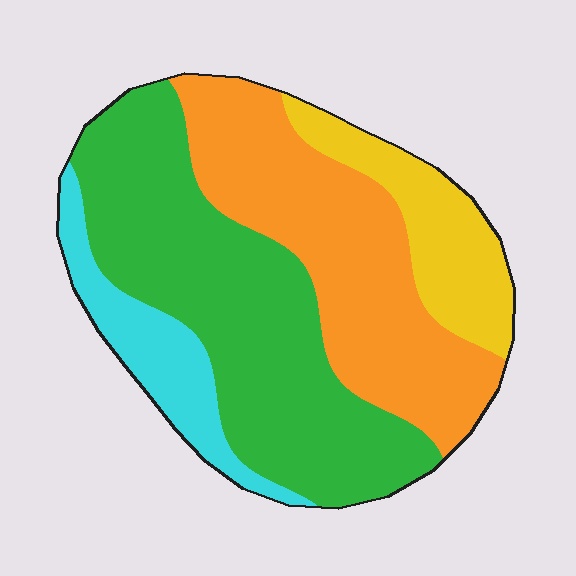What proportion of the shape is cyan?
Cyan takes up less than a sixth of the shape.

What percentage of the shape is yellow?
Yellow covers 14% of the shape.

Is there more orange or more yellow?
Orange.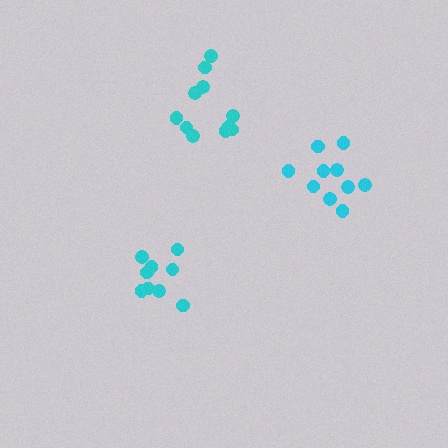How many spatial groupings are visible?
There are 3 spatial groupings.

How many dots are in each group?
Group 1: 10 dots, Group 2: 11 dots, Group 3: 9 dots (30 total).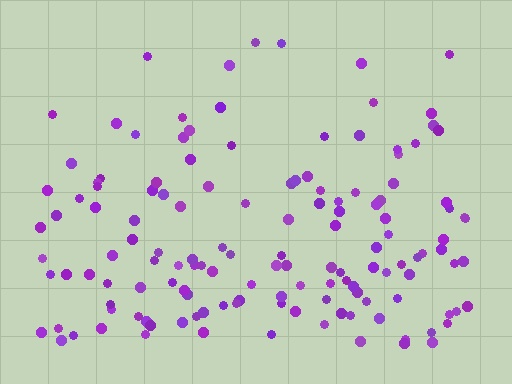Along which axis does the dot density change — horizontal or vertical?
Vertical.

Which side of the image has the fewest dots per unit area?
The top.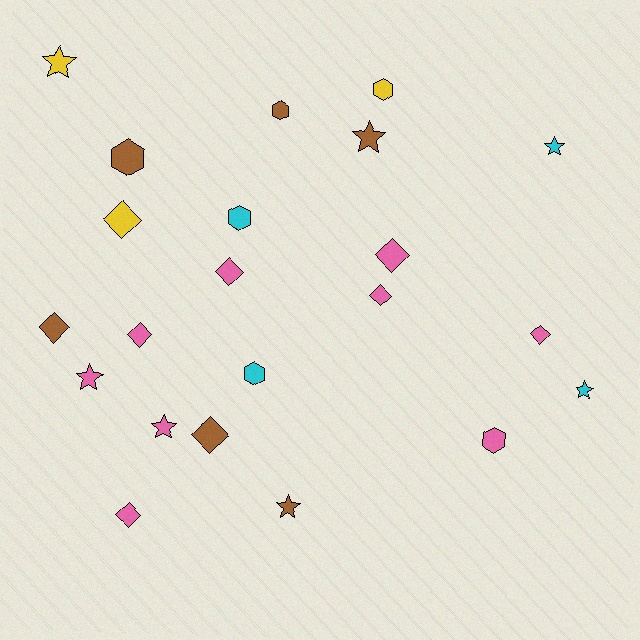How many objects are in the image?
There are 22 objects.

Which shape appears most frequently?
Diamond, with 9 objects.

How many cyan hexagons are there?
There are 2 cyan hexagons.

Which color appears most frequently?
Pink, with 9 objects.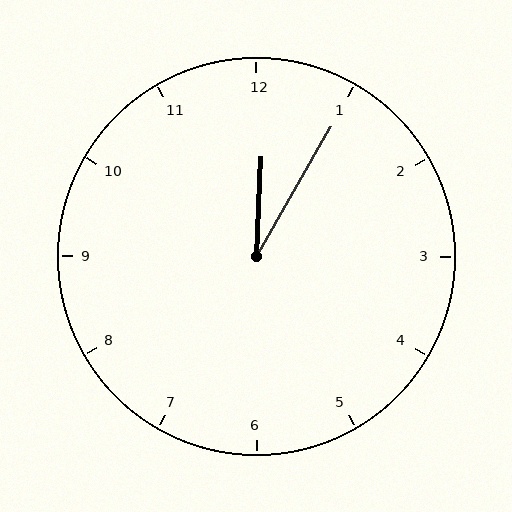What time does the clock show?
12:05.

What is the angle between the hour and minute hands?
Approximately 28 degrees.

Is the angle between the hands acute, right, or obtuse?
It is acute.